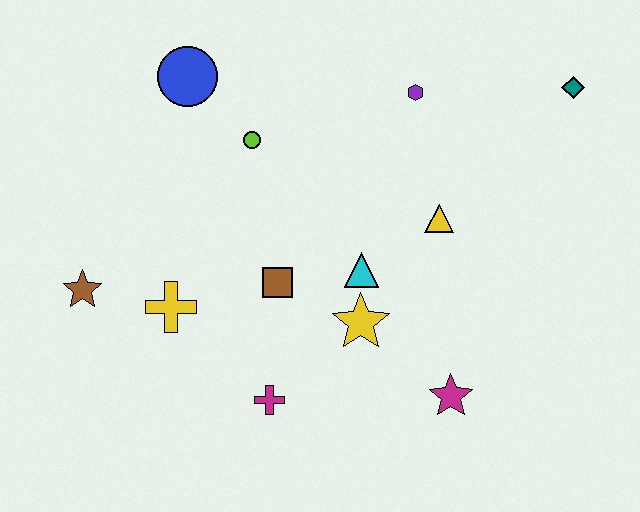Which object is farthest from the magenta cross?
The teal diamond is farthest from the magenta cross.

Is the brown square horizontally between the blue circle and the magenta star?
Yes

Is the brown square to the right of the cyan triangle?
No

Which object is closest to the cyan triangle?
The yellow star is closest to the cyan triangle.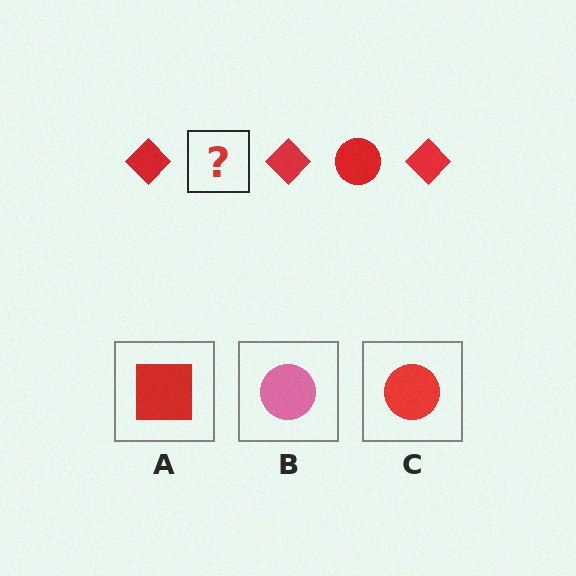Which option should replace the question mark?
Option C.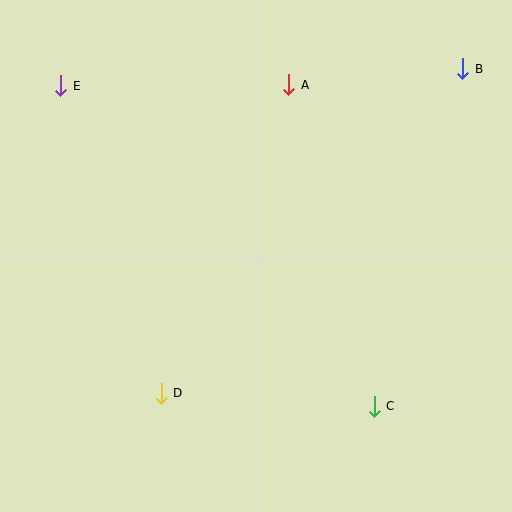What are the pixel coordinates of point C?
Point C is at (374, 406).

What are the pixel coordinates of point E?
Point E is at (61, 86).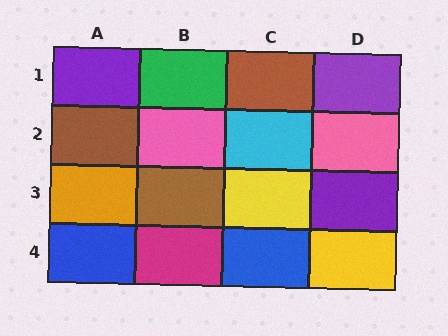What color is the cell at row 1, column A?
Purple.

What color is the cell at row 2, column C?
Cyan.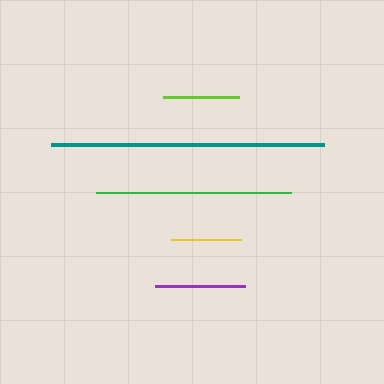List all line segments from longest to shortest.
From longest to shortest: teal, green, purple, lime, yellow.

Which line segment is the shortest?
The yellow line is the shortest at approximately 70 pixels.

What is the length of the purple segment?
The purple segment is approximately 90 pixels long.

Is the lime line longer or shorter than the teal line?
The teal line is longer than the lime line.